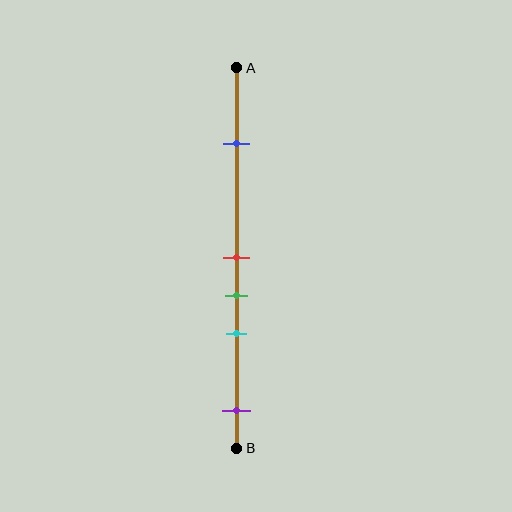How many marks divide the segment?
There are 5 marks dividing the segment.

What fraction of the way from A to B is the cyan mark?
The cyan mark is approximately 70% (0.7) of the way from A to B.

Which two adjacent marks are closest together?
The red and green marks are the closest adjacent pair.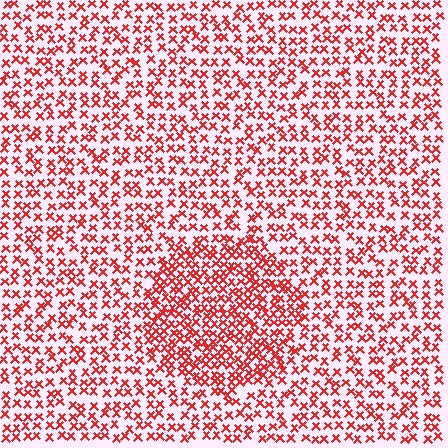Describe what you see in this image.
The image contains small red elements arranged at two different densities. A circle-shaped region is visible where the elements are more densely packed than the surrounding area.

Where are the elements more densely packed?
The elements are more densely packed inside the circle boundary.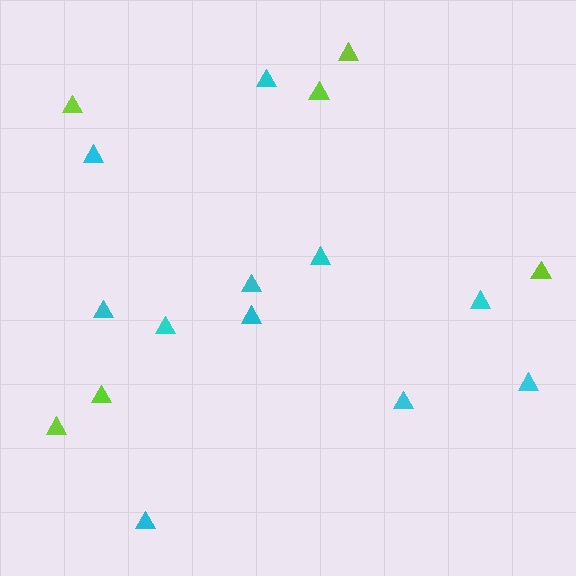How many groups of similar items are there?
There are 2 groups: one group of cyan triangles (11) and one group of lime triangles (6).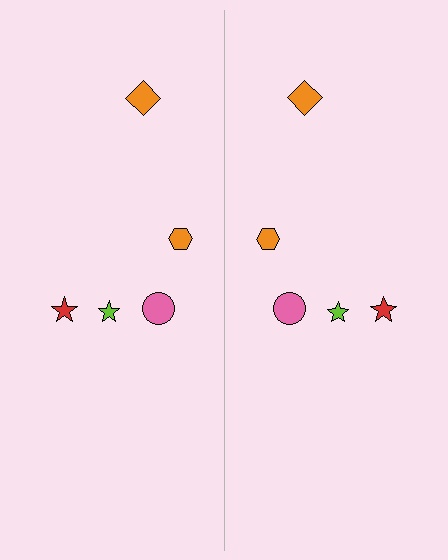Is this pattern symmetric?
Yes, this pattern has bilateral (reflection) symmetry.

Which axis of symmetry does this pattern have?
The pattern has a vertical axis of symmetry running through the center of the image.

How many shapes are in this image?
There are 10 shapes in this image.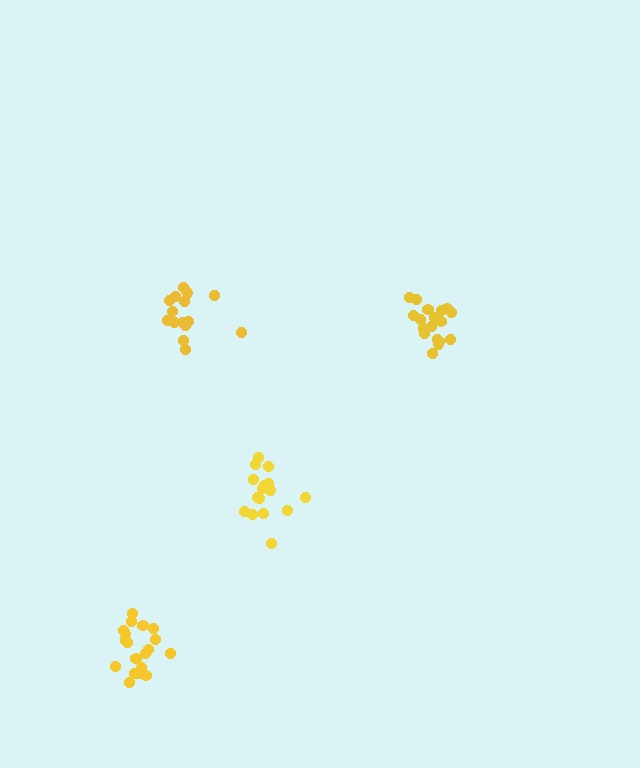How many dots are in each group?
Group 1: 18 dots, Group 2: 16 dots, Group 3: 15 dots, Group 4: 20 dots (69 total).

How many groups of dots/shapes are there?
There are 4 groups.